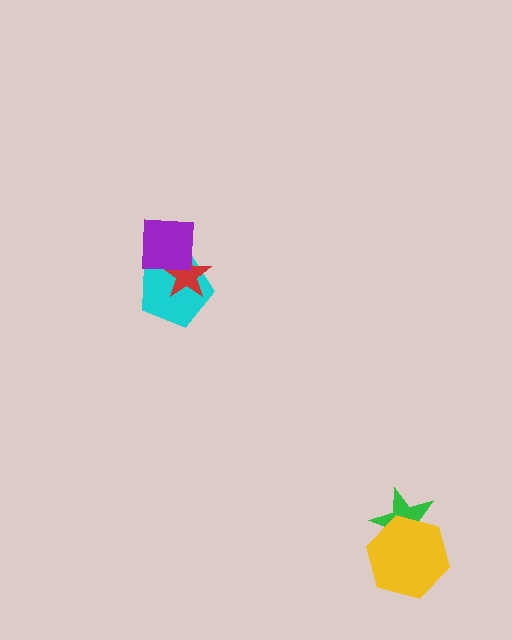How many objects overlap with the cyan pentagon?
2 objects overlap with the cyan pentagon.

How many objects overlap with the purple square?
2 objects overlap with the purple square.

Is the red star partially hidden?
Yes, it is partially covered by another shape.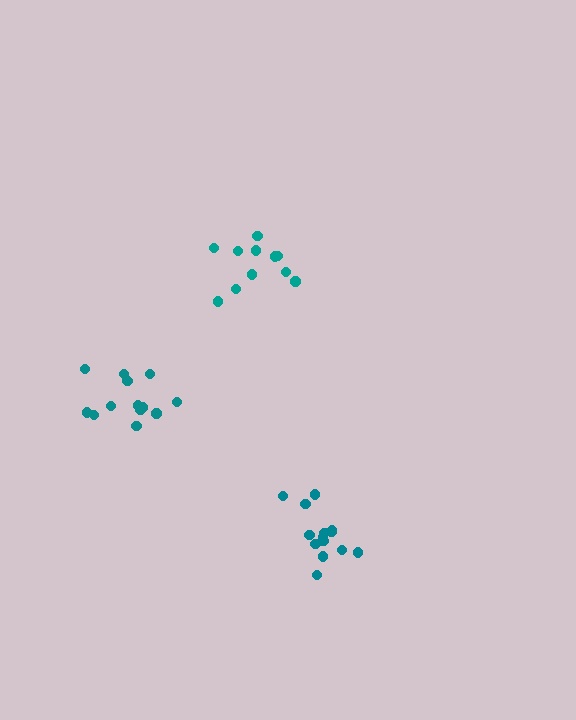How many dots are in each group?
Group 1: 11 dots, Group 2: 14 dots, Group 3: 13 dots (38 total).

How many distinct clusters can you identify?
There are 3 distinct clusters.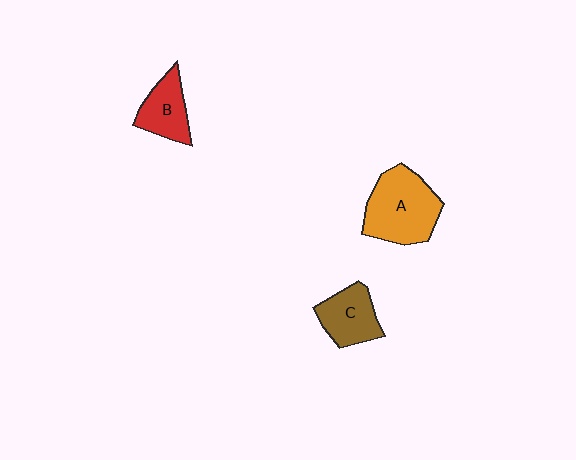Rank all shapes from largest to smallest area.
From largest to smallest: A (orange), C (brown), B (red).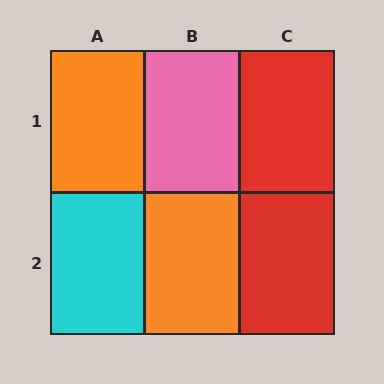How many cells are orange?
2 cells are orange.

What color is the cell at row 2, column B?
Orange.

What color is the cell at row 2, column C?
Red.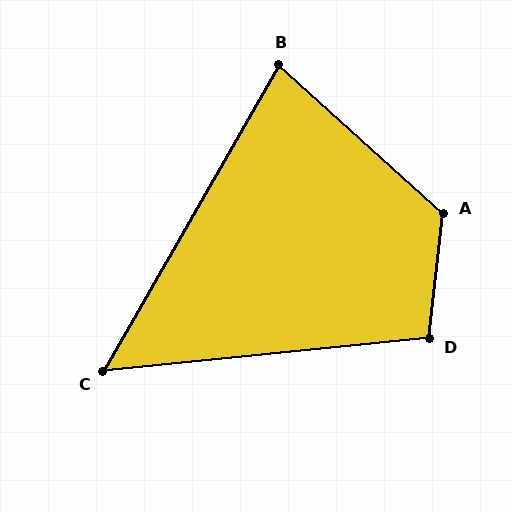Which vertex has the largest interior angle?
A, at approximately 126 degrees.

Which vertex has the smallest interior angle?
C, at approximately 54 degrees.